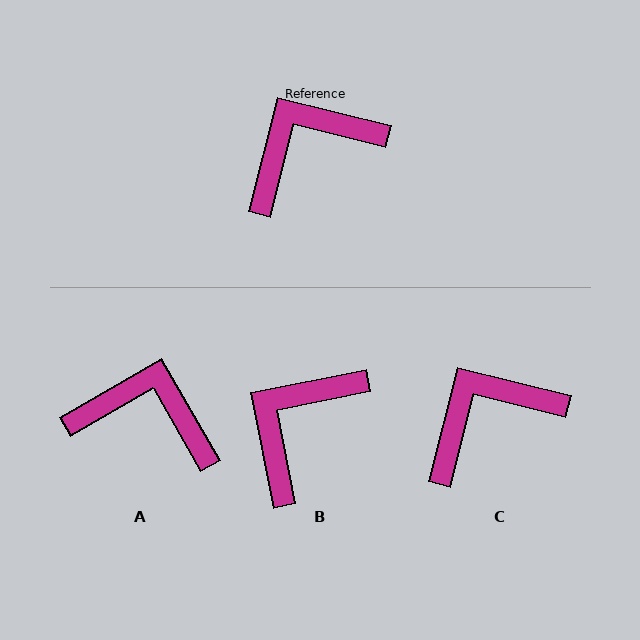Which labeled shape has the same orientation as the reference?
C.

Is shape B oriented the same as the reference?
No, it is off by about 25 degrees.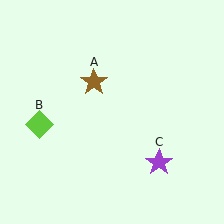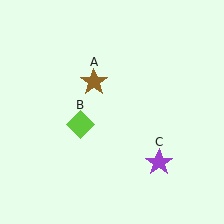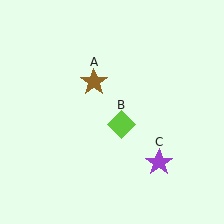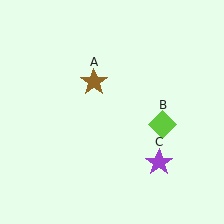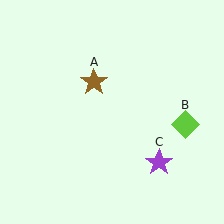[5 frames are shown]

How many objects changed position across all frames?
1 object changed position: lime diamond (object B).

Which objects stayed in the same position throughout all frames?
Brown star (object A) and purple star (object C) remained stationary.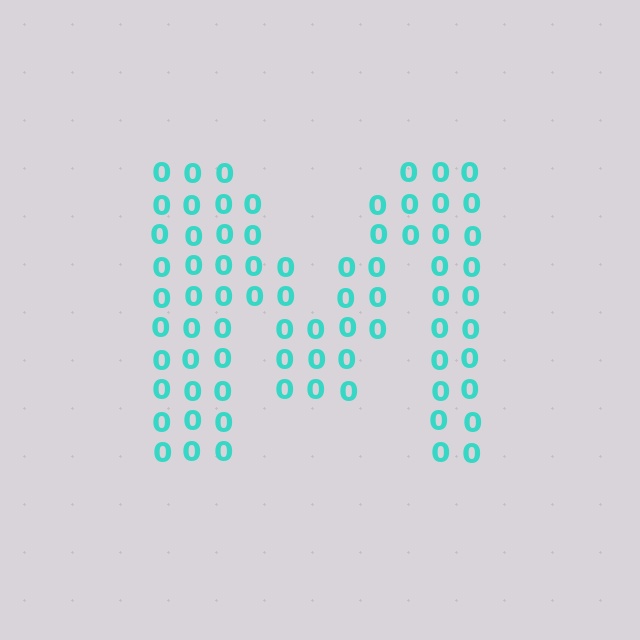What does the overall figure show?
The overall figure shows the letter M.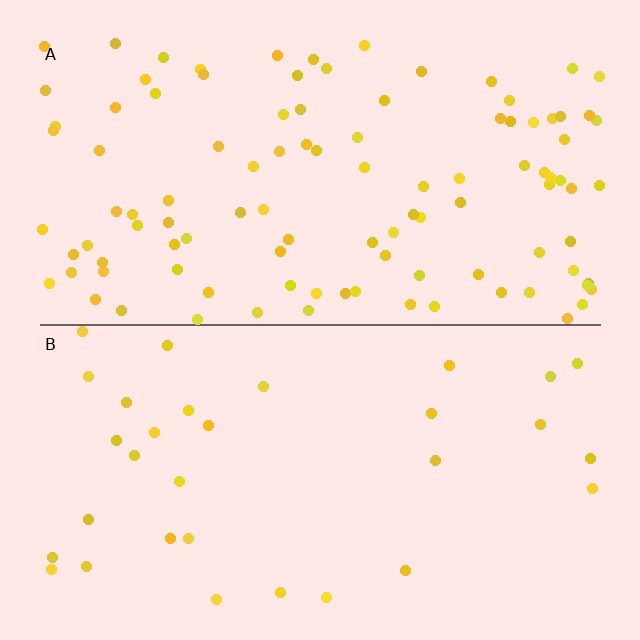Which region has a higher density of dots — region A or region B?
A (the top).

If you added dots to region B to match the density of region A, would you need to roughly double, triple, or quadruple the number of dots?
Approximately triple.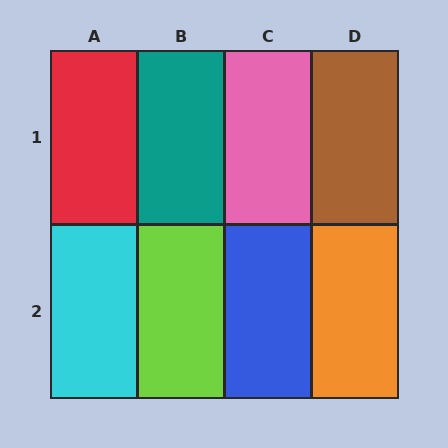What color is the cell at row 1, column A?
Red.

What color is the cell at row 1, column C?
Pink.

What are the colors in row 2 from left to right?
Cyan, lime, blue, orange.